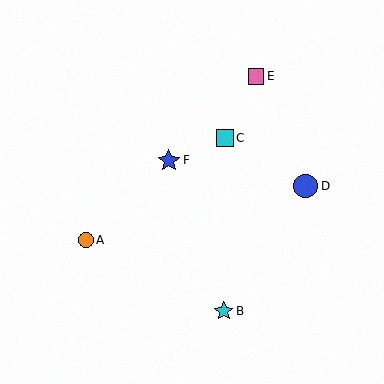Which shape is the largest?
The blue circle (labeled D) is the largest.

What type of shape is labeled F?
Shape F is a blue star.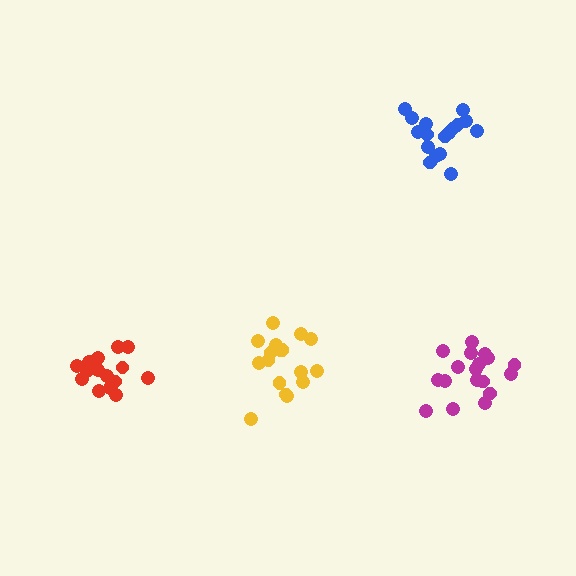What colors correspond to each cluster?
The clusters are colored: red, yellow, magenta, blue.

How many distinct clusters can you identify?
There are 4 distinct clusters.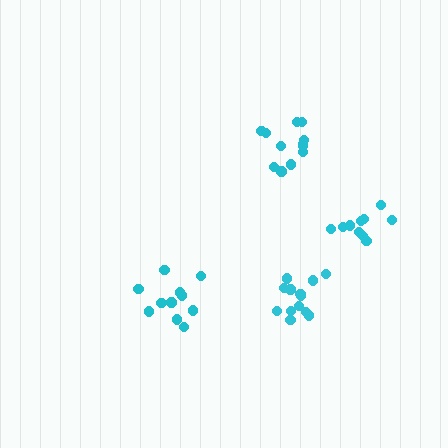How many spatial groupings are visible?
There are 4 spatial groupings.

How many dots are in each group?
Group 1: 11 dots, Group 2: 12 dots, Group 3: 13 dots, Group 4: 10 dots (46 total).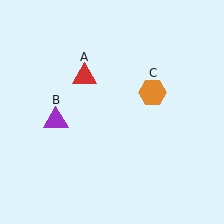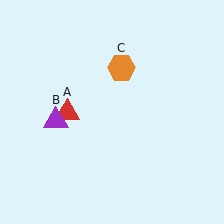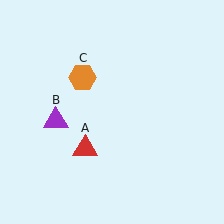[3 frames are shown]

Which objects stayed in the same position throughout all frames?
Purple triangle (object B) remained stationary.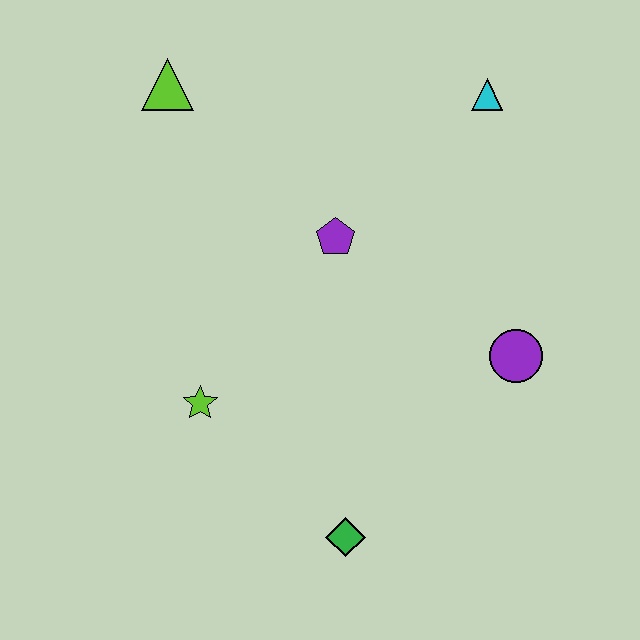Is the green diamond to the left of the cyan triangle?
Yes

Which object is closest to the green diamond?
The lime star is closest to the green diamond.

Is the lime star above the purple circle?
No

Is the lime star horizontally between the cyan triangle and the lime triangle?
Yes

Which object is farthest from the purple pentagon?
The green diamond is farthest from the purple pentagon.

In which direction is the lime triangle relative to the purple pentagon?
The lime triangle is to the left of the purple pentagon.